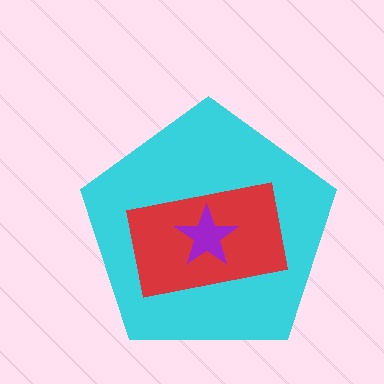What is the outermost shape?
The cyan pentagon.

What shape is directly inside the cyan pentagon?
The red rectangle.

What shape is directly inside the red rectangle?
The purple star.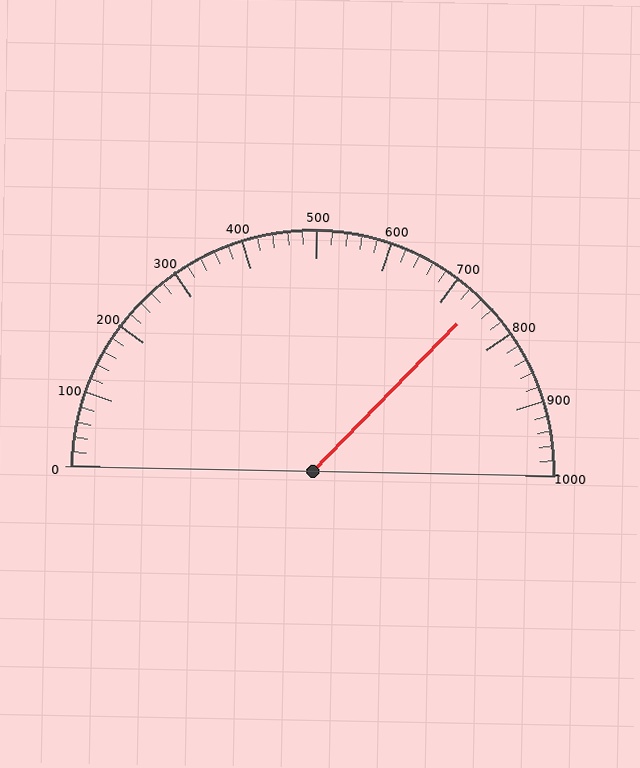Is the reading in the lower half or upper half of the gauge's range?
The reading is in the upper half of the range (0 to 1000).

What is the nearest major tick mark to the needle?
The nearest major tick mark is 700.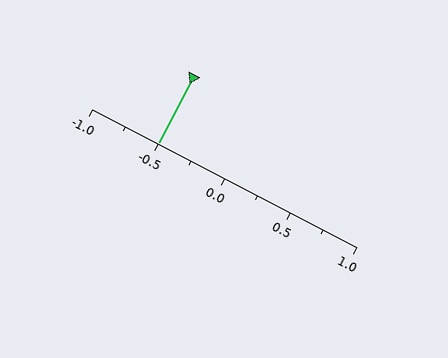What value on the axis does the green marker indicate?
The marker indicates approximately -0.5.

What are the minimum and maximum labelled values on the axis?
The axis runs from -1.0 to 1.0.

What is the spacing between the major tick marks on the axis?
The major ticks are spaced 0.5 apart.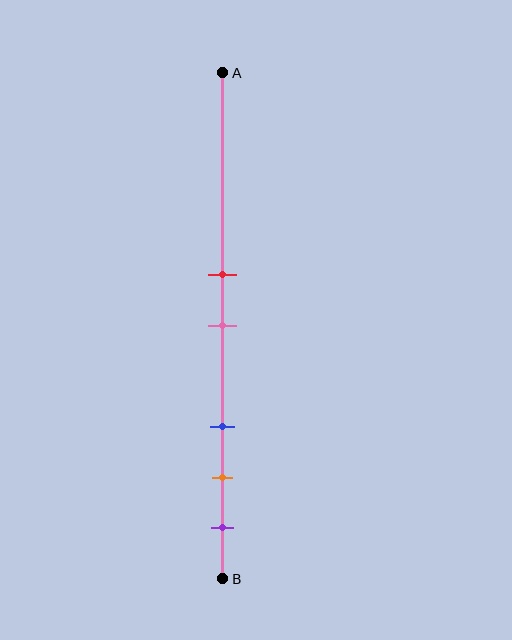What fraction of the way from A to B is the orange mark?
The orange mark is approximately 80% (0.8) of the way from A to B.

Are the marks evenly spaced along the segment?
No, the marks are not evenly spaced.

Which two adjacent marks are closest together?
The red and pink marks are the closest adjacent pair.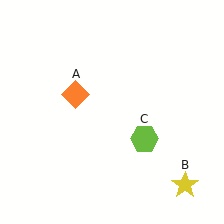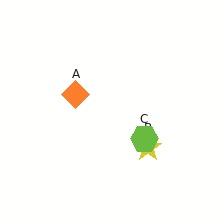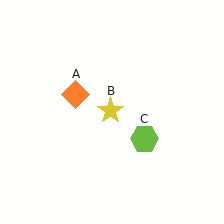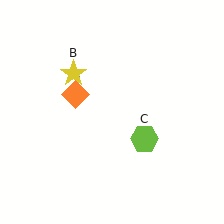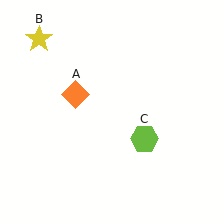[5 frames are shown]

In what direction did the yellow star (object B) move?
The yellow star (object B) moved up and to the left.